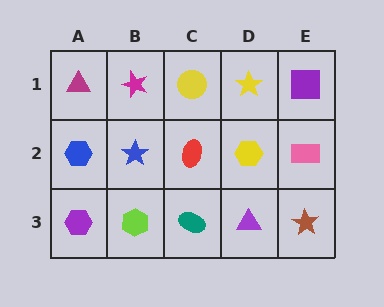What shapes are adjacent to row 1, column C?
A red ellipse (row 2, column C), a magenta star (row 1, column B), a yellow star (row 1, column D).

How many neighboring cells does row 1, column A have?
2.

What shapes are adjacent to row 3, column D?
A yellow hexagon (row 2, column D), a teal ellipse (row 3, column C), a brown star (row 3, column E).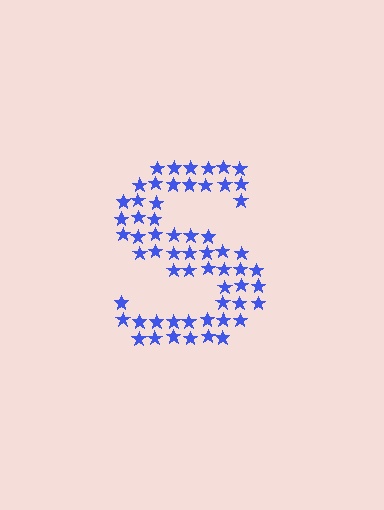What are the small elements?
The small elements are stars.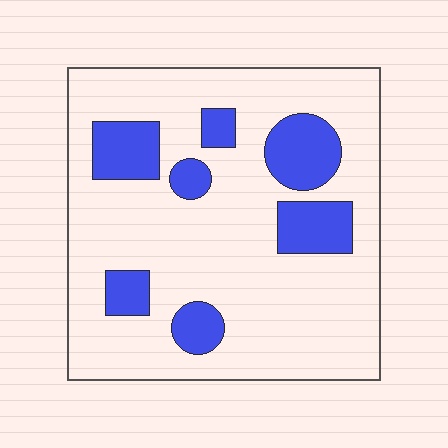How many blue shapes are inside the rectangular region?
7.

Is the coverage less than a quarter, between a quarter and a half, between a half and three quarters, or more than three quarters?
Less than a quarter.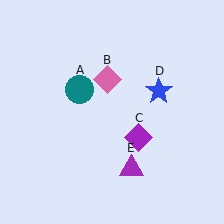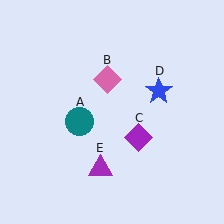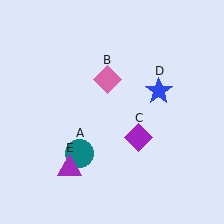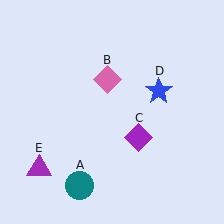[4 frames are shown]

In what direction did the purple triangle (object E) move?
The purple triangle (object E) moved left.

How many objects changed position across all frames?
2 objects changed position: teal circle (object A), purple triangle (object E).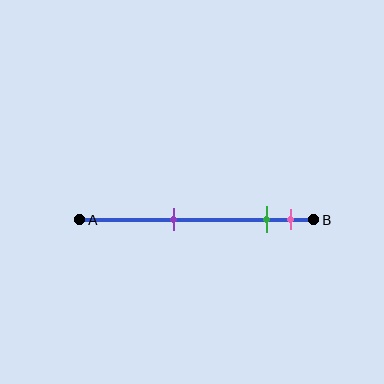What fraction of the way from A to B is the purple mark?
The purple mark is approximately 40% (0.4) of the way from A to B.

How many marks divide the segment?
There are 3 marks dividing the segment.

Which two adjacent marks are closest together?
The green and pink marks are the closest adjacent pair.